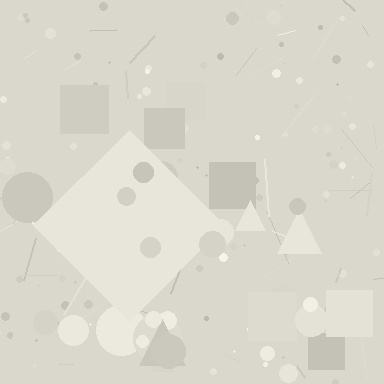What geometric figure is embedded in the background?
A diamond is embedded in the background.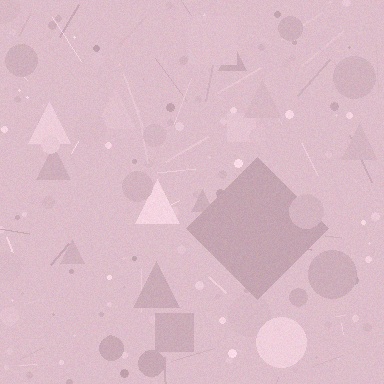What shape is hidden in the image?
A diamond is hidden in the image.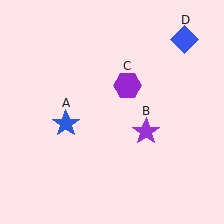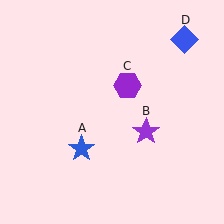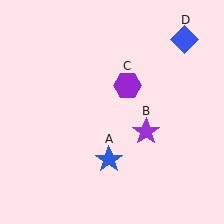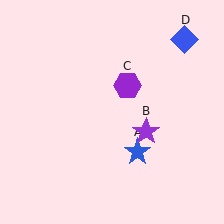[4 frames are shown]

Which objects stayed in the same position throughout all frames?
Purple star (object B) and purple hexagon (object C) and blue diamond (object D) remained stationary.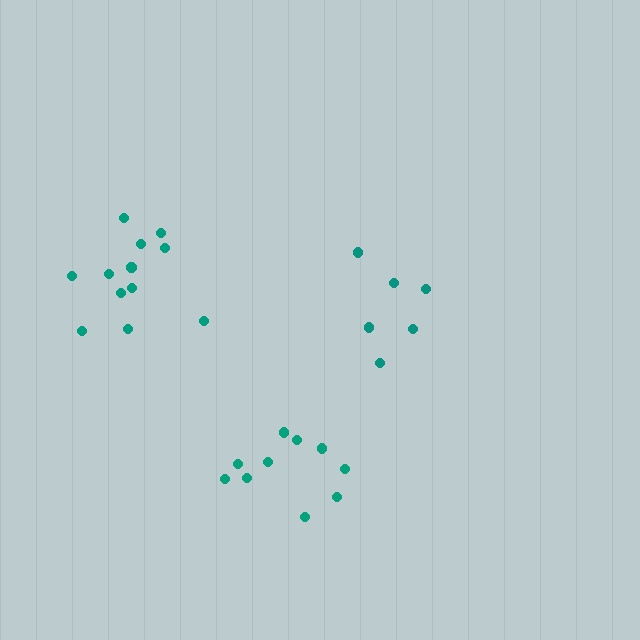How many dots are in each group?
Group 1: 6 dots, Group 2: 10 dots, Group 3: 12 dots (28 total).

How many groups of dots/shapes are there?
There are 3 groups.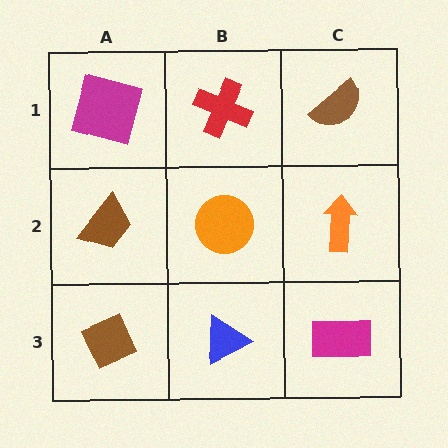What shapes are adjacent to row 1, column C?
An orange arrow (row 2, column C), a red cross (row 1, column B).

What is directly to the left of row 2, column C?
An orange circle.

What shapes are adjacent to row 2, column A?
A magenta square (row 1, column A), a brown diamond (row 3, column A), an orange circle (row 2, column B).